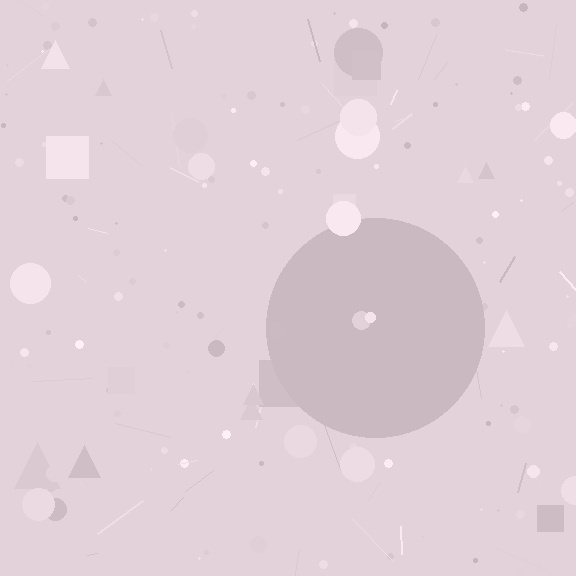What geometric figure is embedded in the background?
A circle is embedded in the background.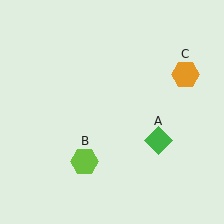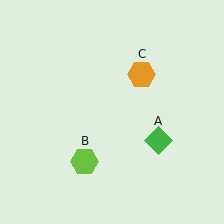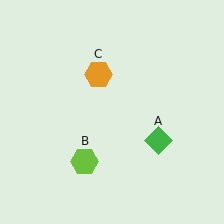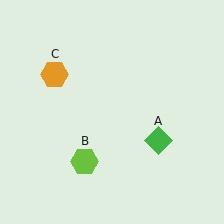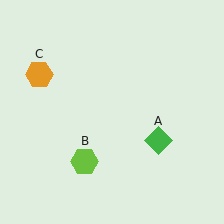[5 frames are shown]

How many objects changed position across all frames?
1 object changed position: orange hexagon (object C).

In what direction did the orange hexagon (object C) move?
The orange hexagon (object C) moved left.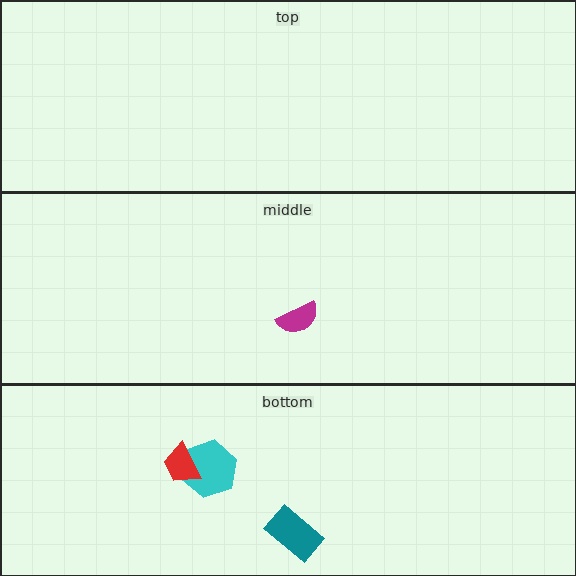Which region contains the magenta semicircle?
The middle region.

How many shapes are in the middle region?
1.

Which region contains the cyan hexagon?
The bottom region.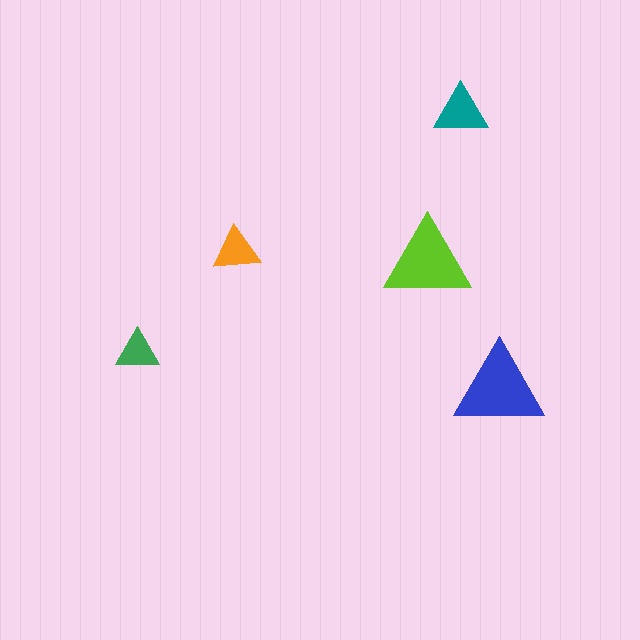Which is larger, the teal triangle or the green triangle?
The teal one.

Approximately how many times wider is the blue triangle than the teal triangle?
About 1.5 times wider.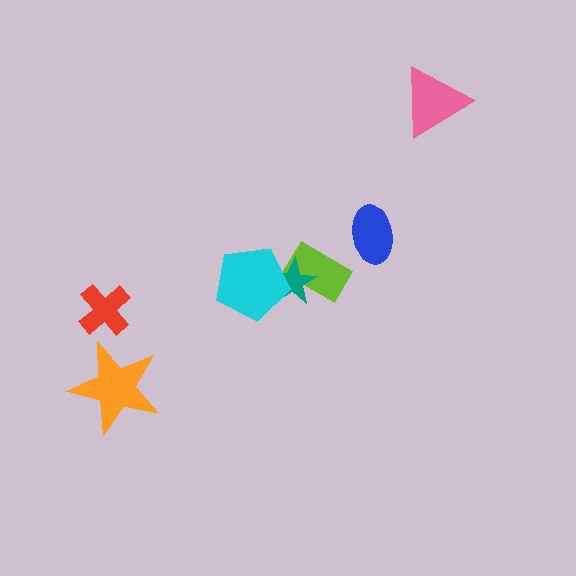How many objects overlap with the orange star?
0 objects overlap with the orange star.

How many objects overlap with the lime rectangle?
1 object overlaps with the lime rectangle.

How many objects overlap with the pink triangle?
0 objects overlap with the pink triangle.